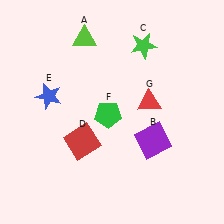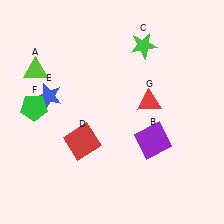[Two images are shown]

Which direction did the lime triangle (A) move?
The lime triangle (A) moved left.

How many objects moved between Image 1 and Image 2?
2 objects moved between the two images.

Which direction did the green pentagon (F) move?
The green pentagon (F) moved left.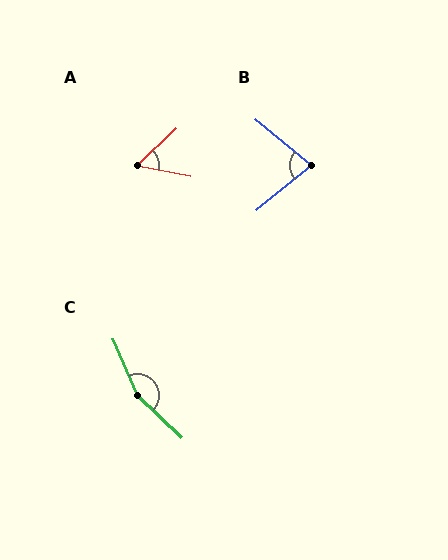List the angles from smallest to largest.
A (54°), B (78°), C (157°).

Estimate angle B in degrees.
Approximately 78 degrees.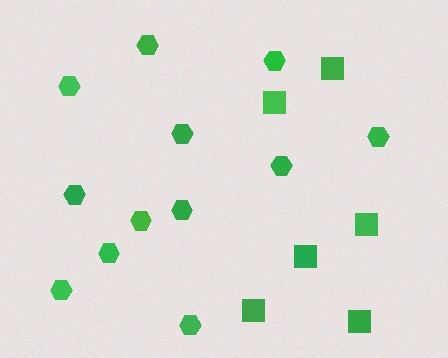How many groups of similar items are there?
There are 2 groups: one group of squares (6) and one group of hexagons (12).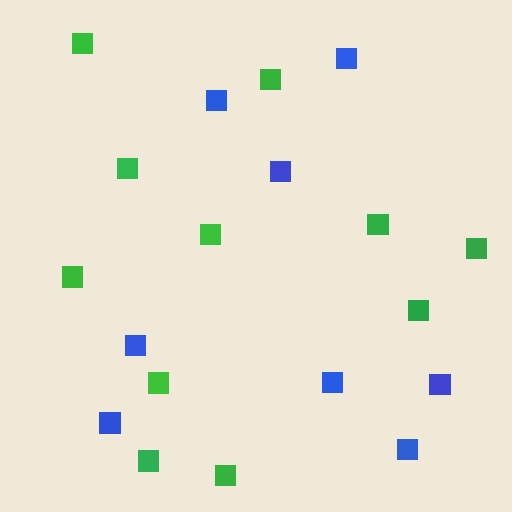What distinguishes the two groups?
There are 2 groups: one group of green squares (11) and one group of blue squares (8).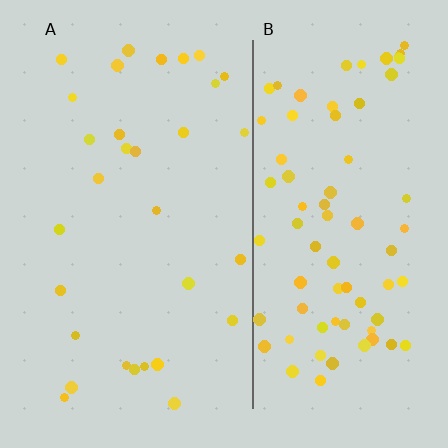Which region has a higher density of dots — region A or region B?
B (the right).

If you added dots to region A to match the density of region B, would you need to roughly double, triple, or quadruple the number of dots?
Approximately triple.